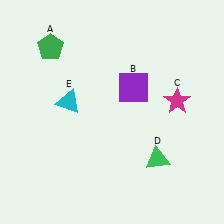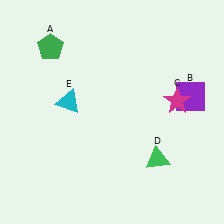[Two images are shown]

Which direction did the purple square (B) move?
The purple square (B) moved right.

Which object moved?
The purple square (B) moved right.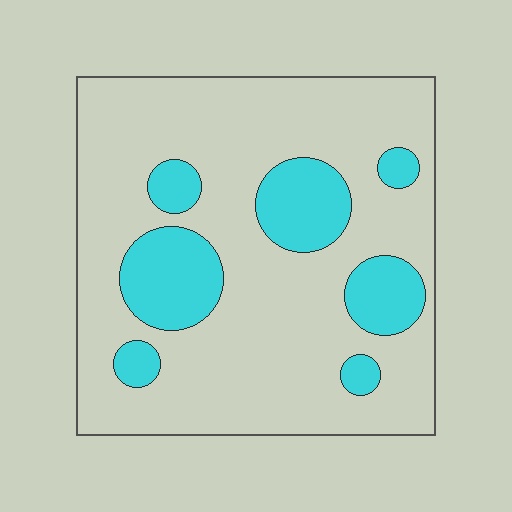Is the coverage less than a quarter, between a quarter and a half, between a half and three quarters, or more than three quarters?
Less than a quarter.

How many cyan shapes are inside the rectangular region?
7.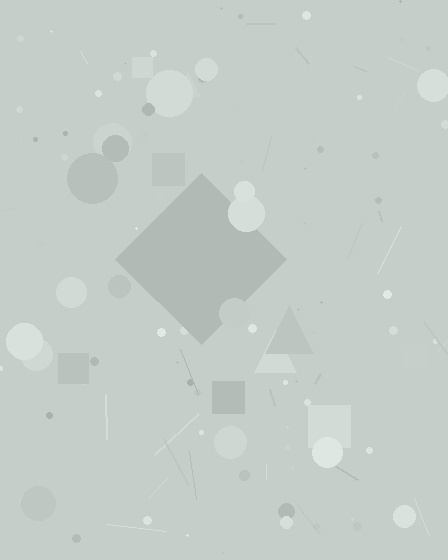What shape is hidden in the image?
A diamond is hidden in the image.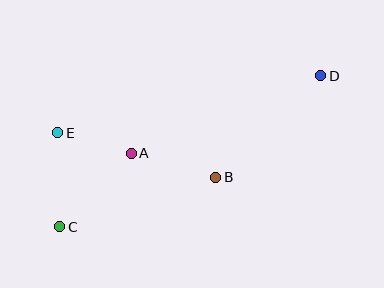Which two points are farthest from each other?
Points C and D are farthest from each other.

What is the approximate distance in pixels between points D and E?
The distance between D and E is approximately 269 pixels.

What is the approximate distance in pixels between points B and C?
The distance between B and C is approximately 164 pixels.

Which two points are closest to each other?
Points A and E are closest to each other.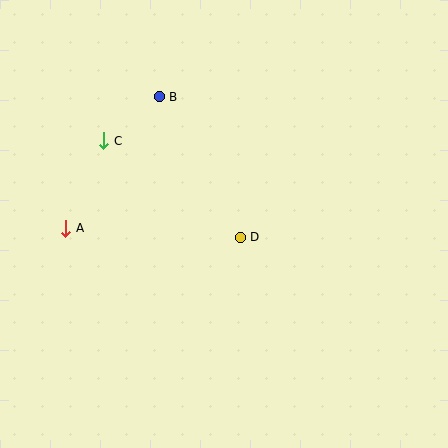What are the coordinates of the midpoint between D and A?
The midpoint between D and A is at (153, 233).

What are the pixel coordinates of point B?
Point B is at (159, 97).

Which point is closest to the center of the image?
Point D at (240, 237) is closest to the center.